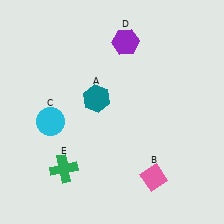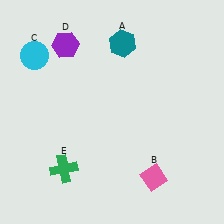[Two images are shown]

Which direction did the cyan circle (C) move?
The cyan circle (C) moved up.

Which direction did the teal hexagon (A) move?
The teal hexagon (A) moved up.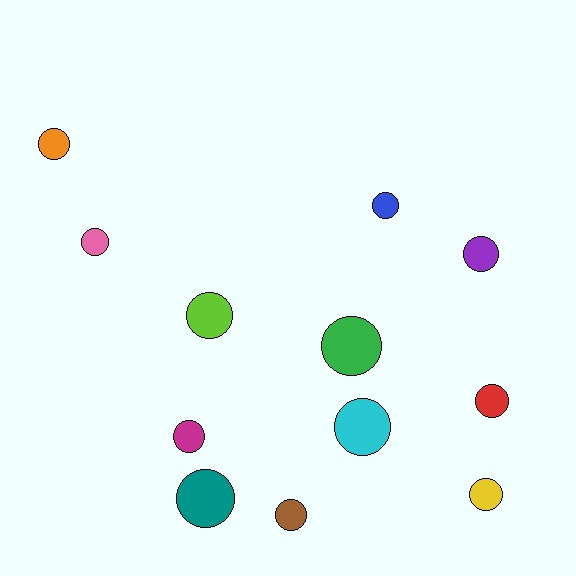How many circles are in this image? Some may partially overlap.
There are 12 circles.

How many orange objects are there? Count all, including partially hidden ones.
There is 1 orange object.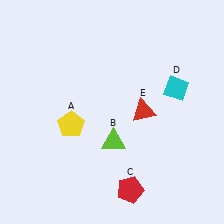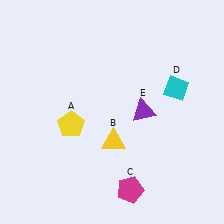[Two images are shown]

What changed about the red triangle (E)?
In Image 1, E is red. In Image 2, it changed to purple.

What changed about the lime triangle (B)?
In Image 1, B is lime. In Image 2, it changed to yellow.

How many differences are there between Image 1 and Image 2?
There are 3 differences between the two images.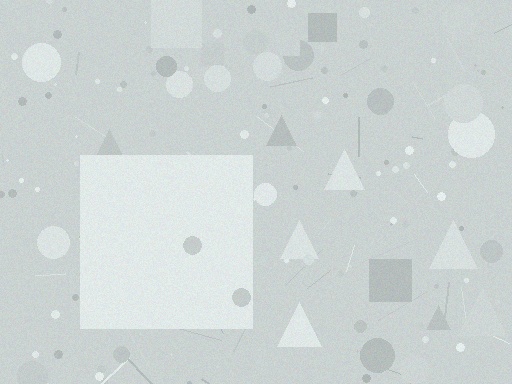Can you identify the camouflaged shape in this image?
The camouflaged shape is a square.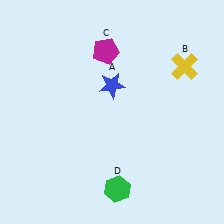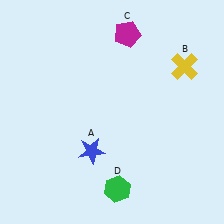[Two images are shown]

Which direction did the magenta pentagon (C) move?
The magenta pentagon (C) moved right.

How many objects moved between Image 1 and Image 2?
2 objects moved between the two images.